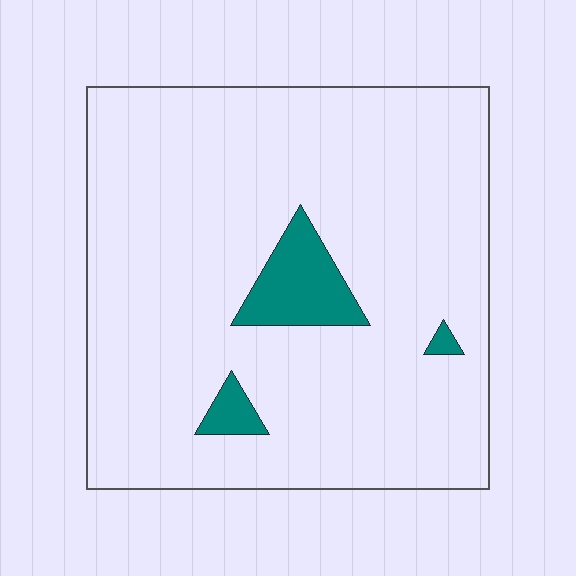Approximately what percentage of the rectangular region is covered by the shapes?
Approximately 5%.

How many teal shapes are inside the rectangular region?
3.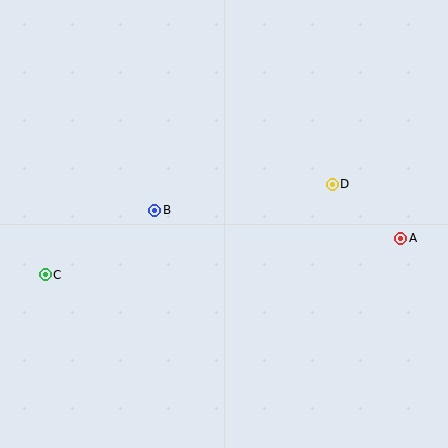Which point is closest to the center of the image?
Point B at (155, 210) is closest to the center.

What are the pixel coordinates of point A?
Point A is at (401, 238).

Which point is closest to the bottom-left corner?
Point C is closest to the bottom-left corner.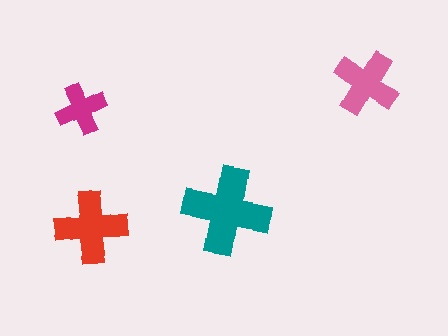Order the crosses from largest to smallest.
the teal one, the red one, the pink one, the magenta one.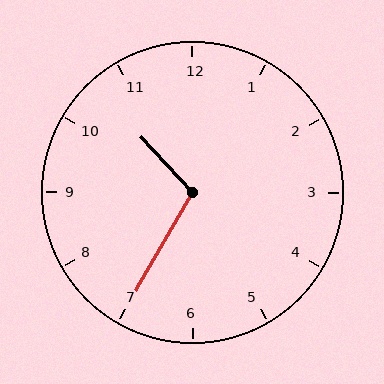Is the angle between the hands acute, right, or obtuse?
It is obtuse.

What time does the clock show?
10:35.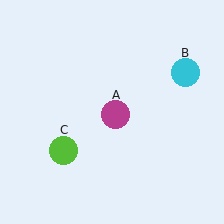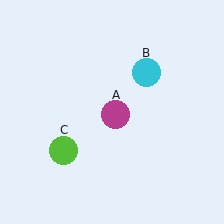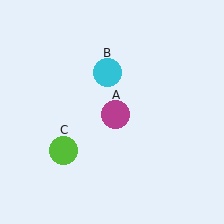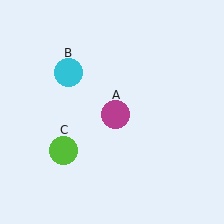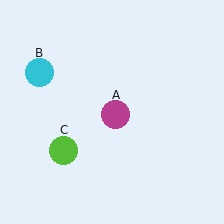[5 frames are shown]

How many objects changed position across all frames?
1 object changed position: cyan circle (object B).